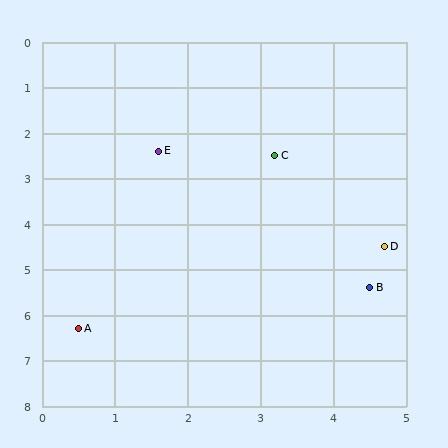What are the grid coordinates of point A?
Point A is at approximately (0.5, 6.3).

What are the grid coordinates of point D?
Point D is at approximately (4.7, 4.5).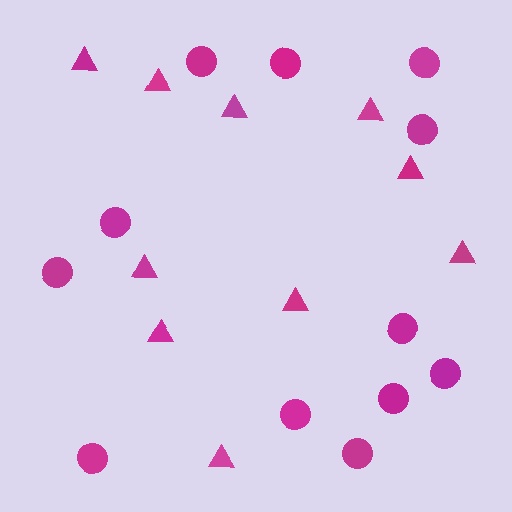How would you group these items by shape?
There are 2 groups: one group of circles (12) and one group of triangles (10).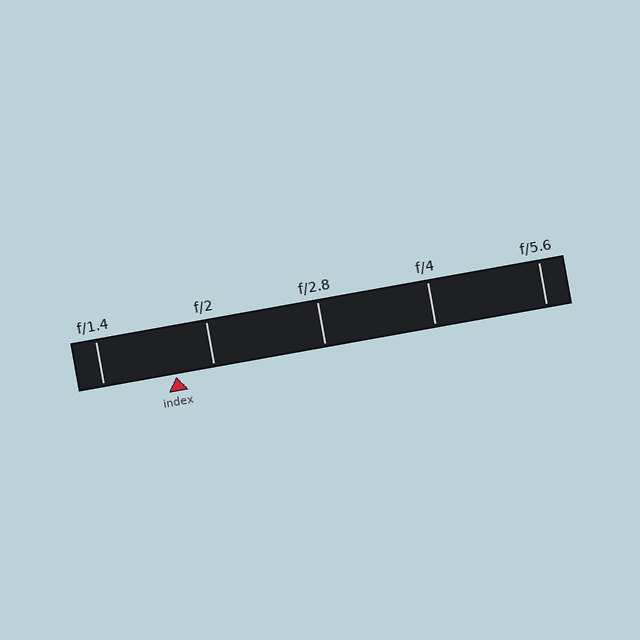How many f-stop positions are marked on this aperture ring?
There are 5 f-stop positions marked.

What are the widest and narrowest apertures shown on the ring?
The widest aperture shown is f/1.4 and the narrowest is f/5.6.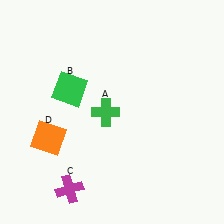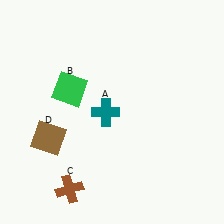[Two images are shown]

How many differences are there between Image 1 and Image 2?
There are 3 differences between the two images.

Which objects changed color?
A changed from green to teal. C changed from magenta to brown. D changed from orange to brown.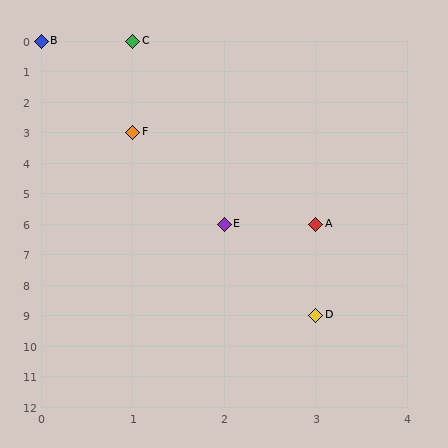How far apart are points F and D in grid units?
Points F and D are 2 columns and 6 rows apart (about 6.3 grid units diagonally).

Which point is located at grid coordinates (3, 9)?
Point D is at (3, 9).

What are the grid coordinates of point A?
Point A is at grid coordinates (3, 6).